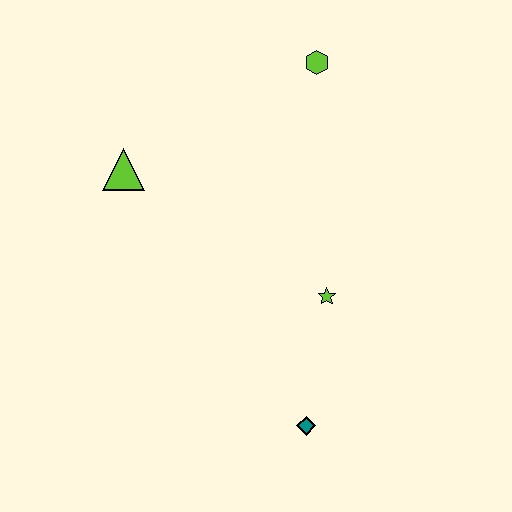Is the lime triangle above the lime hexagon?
No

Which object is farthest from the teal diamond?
The lime hexagon is farthest from the teal diamond.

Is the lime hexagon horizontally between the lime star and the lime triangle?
Yes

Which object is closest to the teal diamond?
The lime star is closest to the teal diamond.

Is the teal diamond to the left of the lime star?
Yes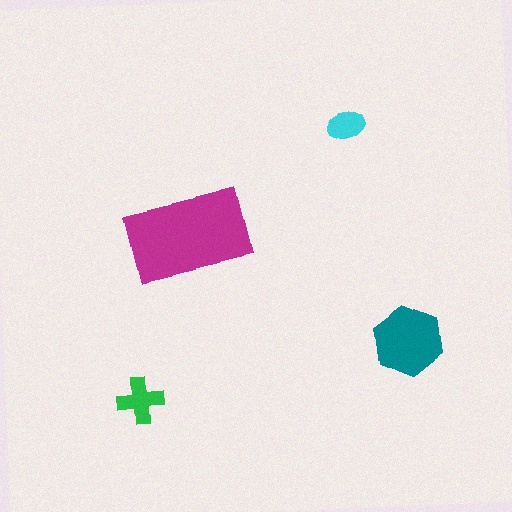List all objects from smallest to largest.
The cyan ellipse, the green cross, the teal hexagon, the magenta rectangle.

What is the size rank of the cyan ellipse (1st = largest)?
4th.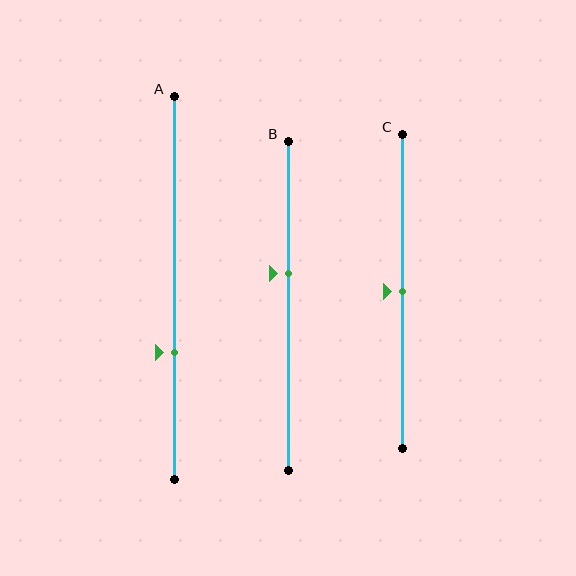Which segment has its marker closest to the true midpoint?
Segment C has its marker closest to the true midpoint.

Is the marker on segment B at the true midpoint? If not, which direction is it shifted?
No, the marker on segment B is shifted upward by about 10% of the segment length.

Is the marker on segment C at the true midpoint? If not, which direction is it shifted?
Yes, the marker on segment C is at the true midpoint.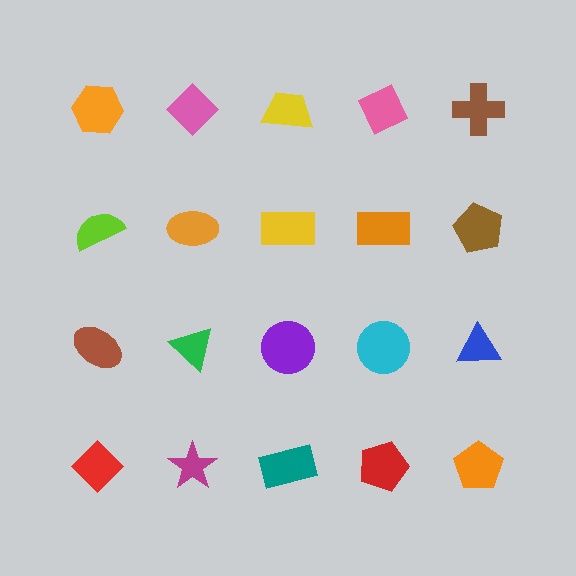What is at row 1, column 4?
A pink diamond.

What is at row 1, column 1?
An orange hexagon.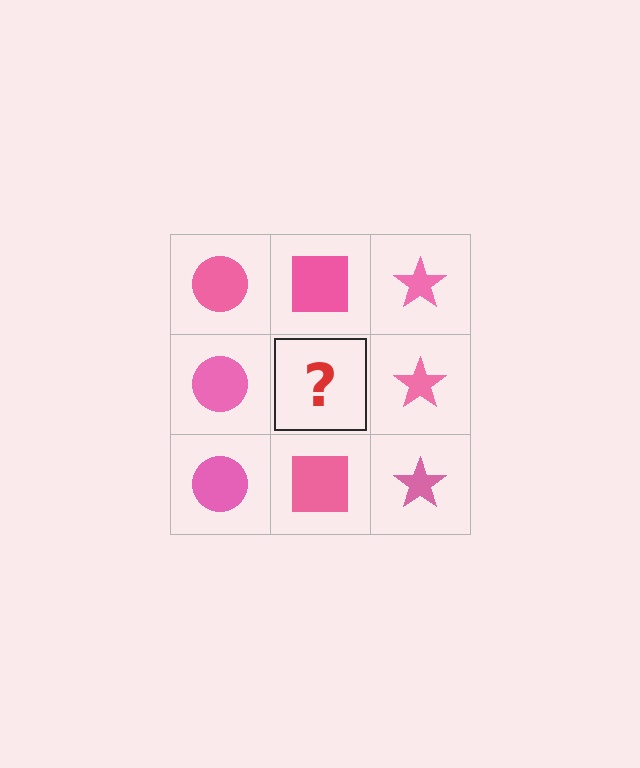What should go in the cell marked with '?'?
The missing cell should contain a pink square.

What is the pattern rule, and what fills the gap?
The rule is that each column has a consistent shape. The gap should be filled with a pink square.